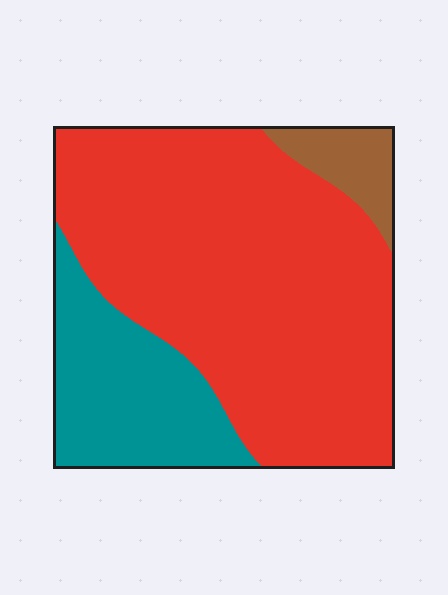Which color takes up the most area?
Red, at roughly 70%.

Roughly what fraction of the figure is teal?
Teal covers about 25% of the figure.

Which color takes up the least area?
Brown, at roughly 5%.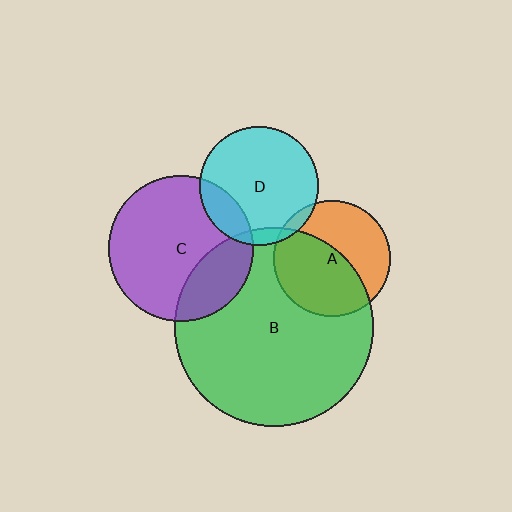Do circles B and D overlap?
Yes.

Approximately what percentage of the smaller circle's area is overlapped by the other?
Approximately 5%.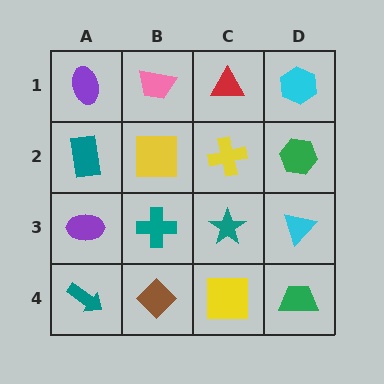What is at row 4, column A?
A teal arrow.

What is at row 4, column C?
A yellow square.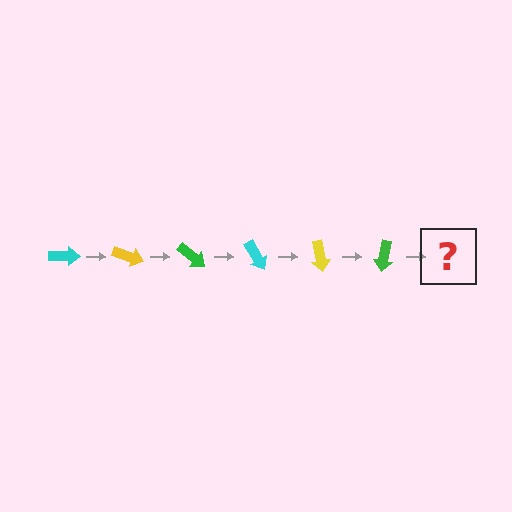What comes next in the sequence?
The next element should be a cyan arrow, rotated 120 degrees from the start.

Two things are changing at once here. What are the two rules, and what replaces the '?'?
The two rules are that it rotates 20 degrees each step and the color cycles through cyan, yellow, and green. The '?' should be a cyan arrow, rotated 120 degrees from the start.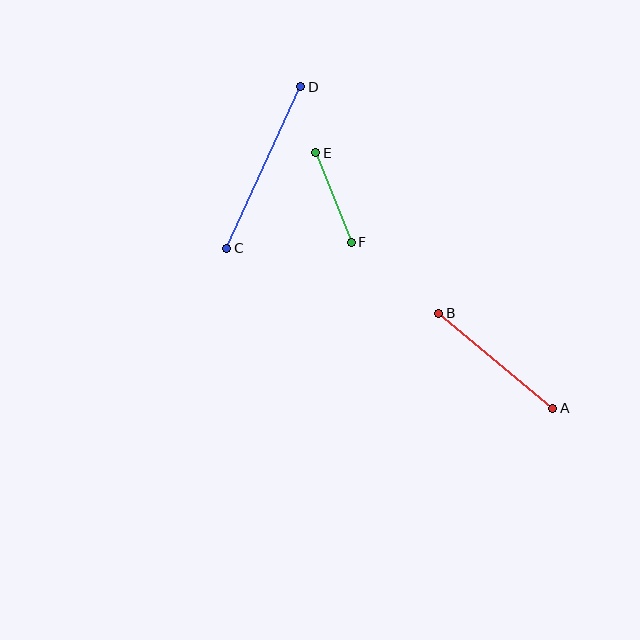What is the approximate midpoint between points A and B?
The midpoint is at approximately (496, 361) pixels.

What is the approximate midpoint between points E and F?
The midpoint is at approximately (333, 198) pixels.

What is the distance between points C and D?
The distance is approximately 177 pixels.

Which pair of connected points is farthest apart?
Points C and D are farthest apart.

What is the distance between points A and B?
The distance is approximately 149 pixels.